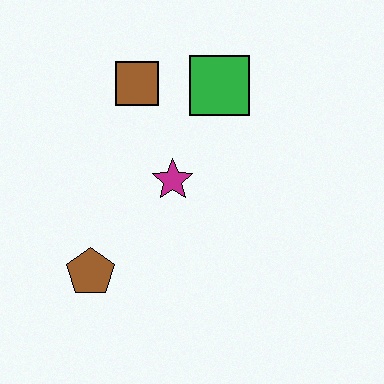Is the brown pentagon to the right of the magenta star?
No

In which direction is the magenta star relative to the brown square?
The magenta star is below the brown square.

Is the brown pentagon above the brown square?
No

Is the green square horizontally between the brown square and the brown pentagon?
No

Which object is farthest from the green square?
The brown pentagon is farthest from the green square.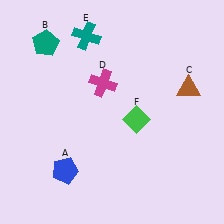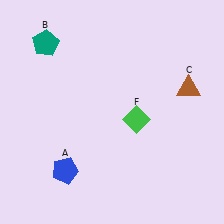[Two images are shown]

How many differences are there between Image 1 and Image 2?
There are 2 differences between the two images.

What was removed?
The magenta cross (D), the teal cross (E) were removed in Image 2.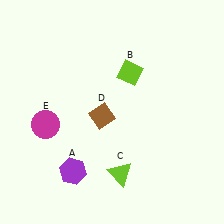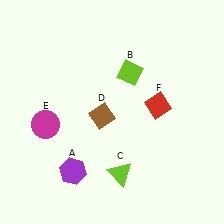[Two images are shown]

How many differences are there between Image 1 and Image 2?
There is 1 difference between the two images.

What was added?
A red diamond (F) was added in Image 2.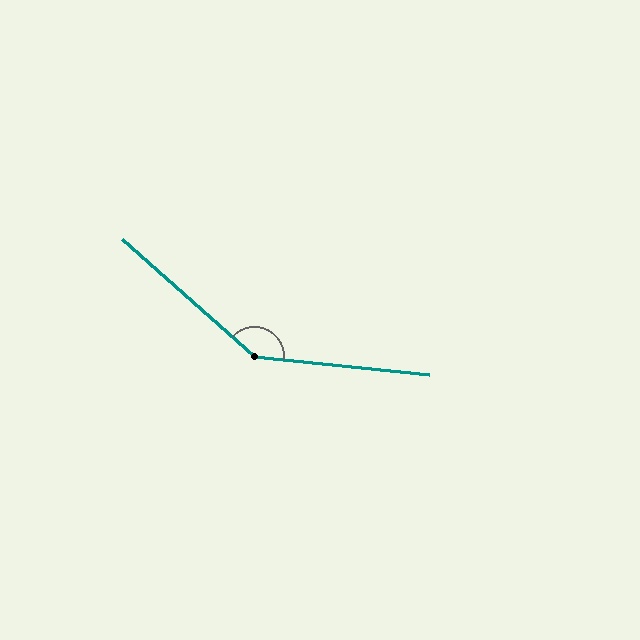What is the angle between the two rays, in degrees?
Approximately 145 degrees.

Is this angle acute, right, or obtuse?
It is obtuse.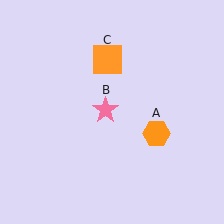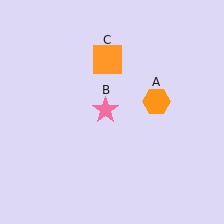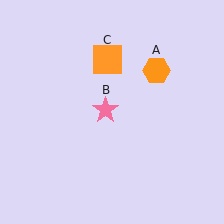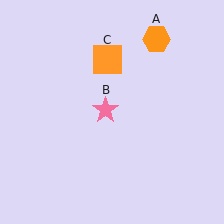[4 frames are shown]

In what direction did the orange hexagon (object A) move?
The orange hexagon (object A) moved up.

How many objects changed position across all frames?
1 object changed position: orange hexagon (object A).